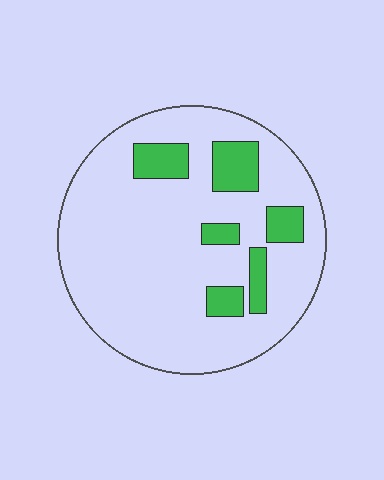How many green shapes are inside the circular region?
6.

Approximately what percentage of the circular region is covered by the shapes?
Approximately 15%.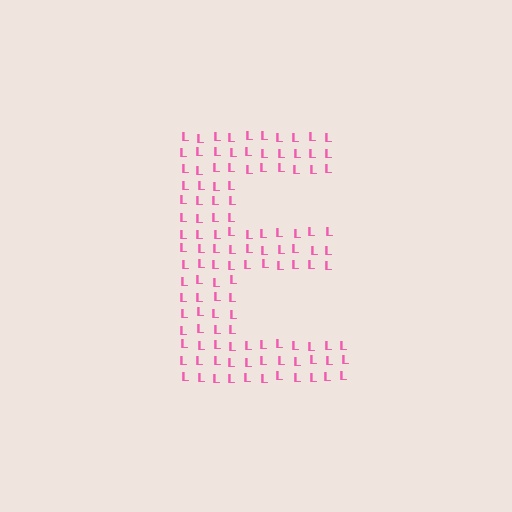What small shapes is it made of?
It is made of small letter L's.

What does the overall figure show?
The overall figure shows the letter E.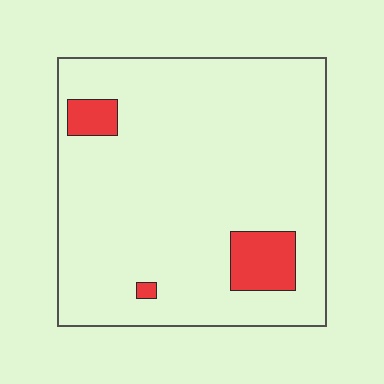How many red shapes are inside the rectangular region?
3.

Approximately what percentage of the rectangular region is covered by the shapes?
Approximately 10%.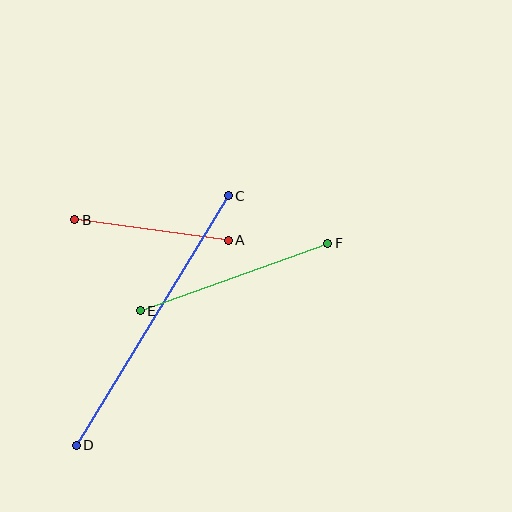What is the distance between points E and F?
The distance is approximately 199 pixels.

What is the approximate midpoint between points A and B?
The midpoint is at approximately (152, 230) pixels.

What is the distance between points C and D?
The distance is approximately 292 pixels.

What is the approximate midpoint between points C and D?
The midpoint is at approximately (152, 321) pixels.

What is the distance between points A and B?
The distance is approximately 155 pixels.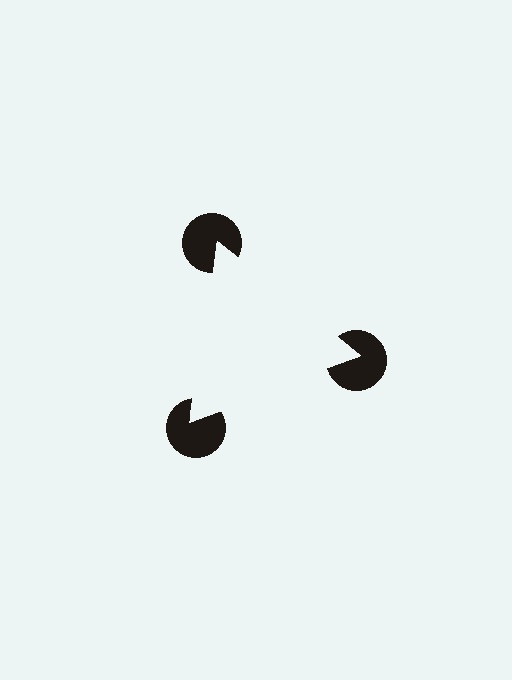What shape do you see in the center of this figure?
An illusory triangle — its edges are inferred from the aligned wedge cuts in the pac-man discs, not physically drawn.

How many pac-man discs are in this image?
There are 3 — one at each vertex of the illusory triangle.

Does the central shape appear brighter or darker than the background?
It typically appears slightly brighter than the background, even though no actual brightness change is drawn.